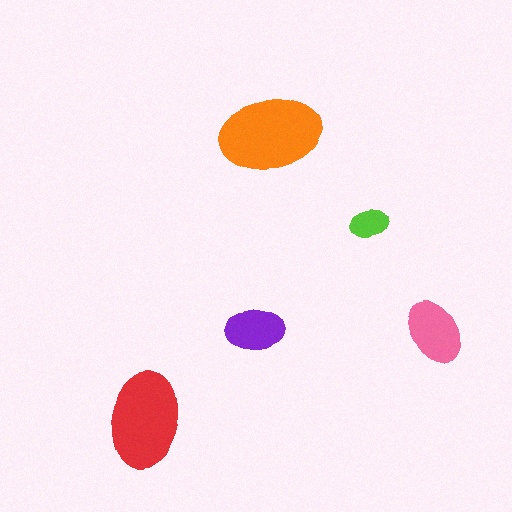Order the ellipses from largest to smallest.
the orange one, the red one, the pink one, the purple one, the lime one.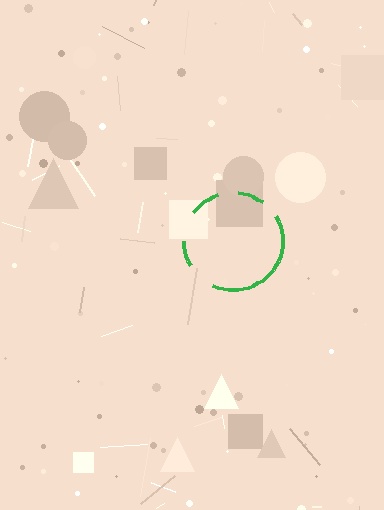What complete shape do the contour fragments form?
The contour fragments form a circle.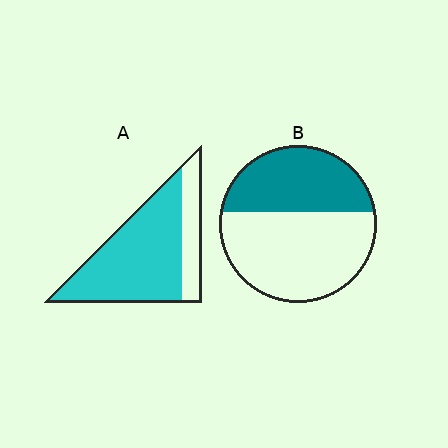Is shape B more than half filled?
No.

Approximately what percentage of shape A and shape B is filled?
A is approximately 75% and B is approximately 40%.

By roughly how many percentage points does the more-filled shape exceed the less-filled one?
By roughly 35 percentage points (A over B).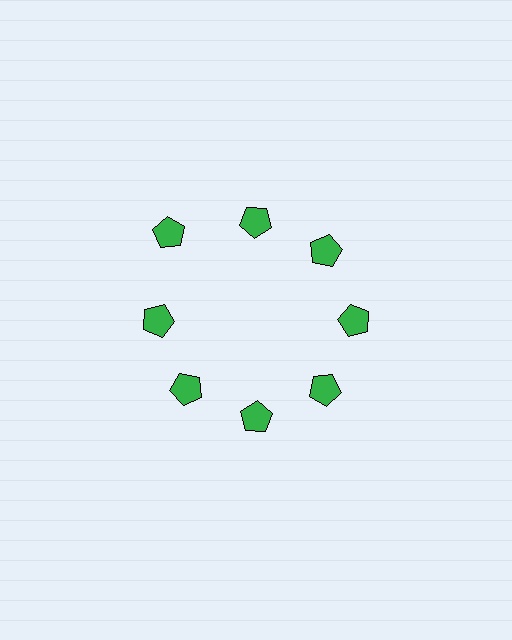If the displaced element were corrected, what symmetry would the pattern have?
It would have 8-fold rotational symmetry — the pattern would map onto itself every 45 degrees.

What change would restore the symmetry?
The symmetry would be restored by moving it inward, back onto the ring so that all 8 pentagons sit at equal angles and equal distance from the center.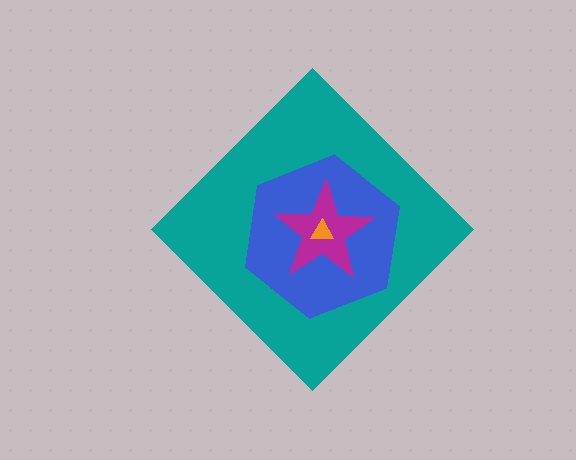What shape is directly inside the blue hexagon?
The magenta star.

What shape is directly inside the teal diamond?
The blue hexagon.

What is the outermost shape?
The teal diamond.